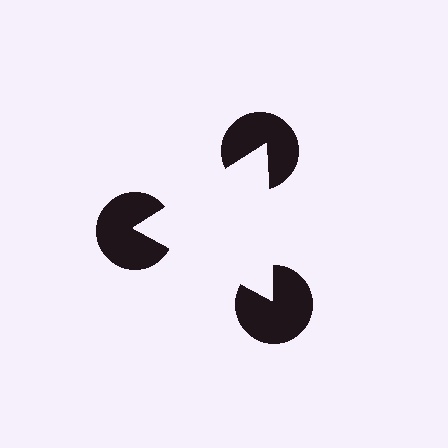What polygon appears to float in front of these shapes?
An illusory triangle — its edges are inferred from the aligned wedge cuts in the pac-man discs, not physically drawn.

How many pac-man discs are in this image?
There are 3 — one at each vertex of the illusory triangle.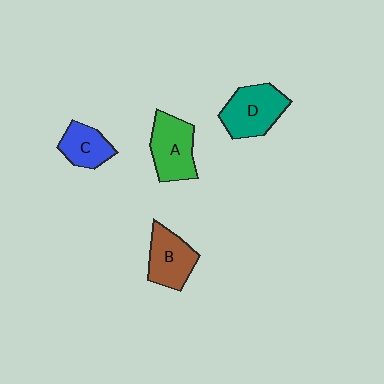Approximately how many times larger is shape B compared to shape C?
Approximately 1.3 times.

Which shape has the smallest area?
Shape C (blue).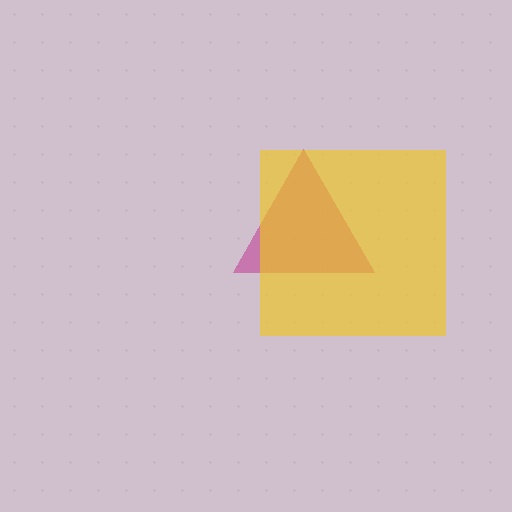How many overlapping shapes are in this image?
There are 2 overlapping shapes in the image.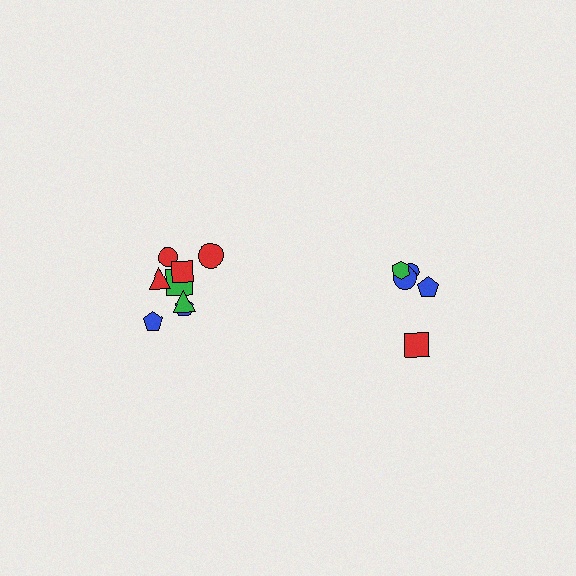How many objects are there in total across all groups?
There are 13 objects.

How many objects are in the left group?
There are 8 objects.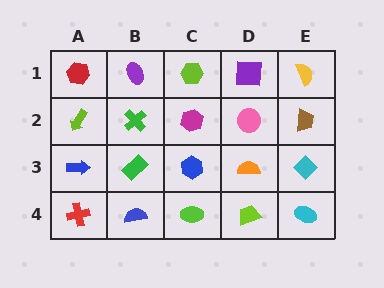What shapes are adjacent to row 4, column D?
An orange semicircle (row 3, column D), a lime ellipse (row 4, column C), a cyan ellipse (row 4, column E).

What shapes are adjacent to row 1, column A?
A lime arrow (row 2, column A), a purple ellipse (row 1, column B).